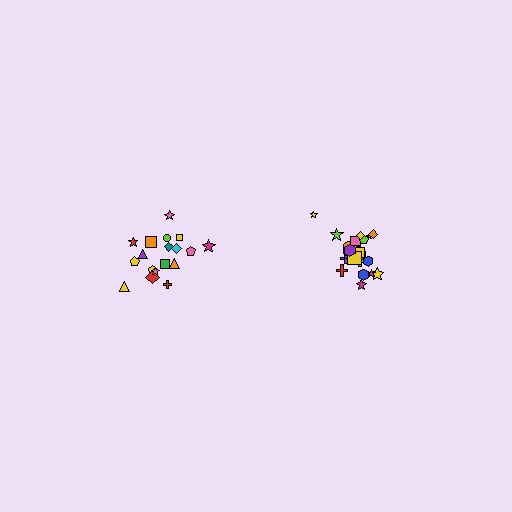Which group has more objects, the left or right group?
The right group.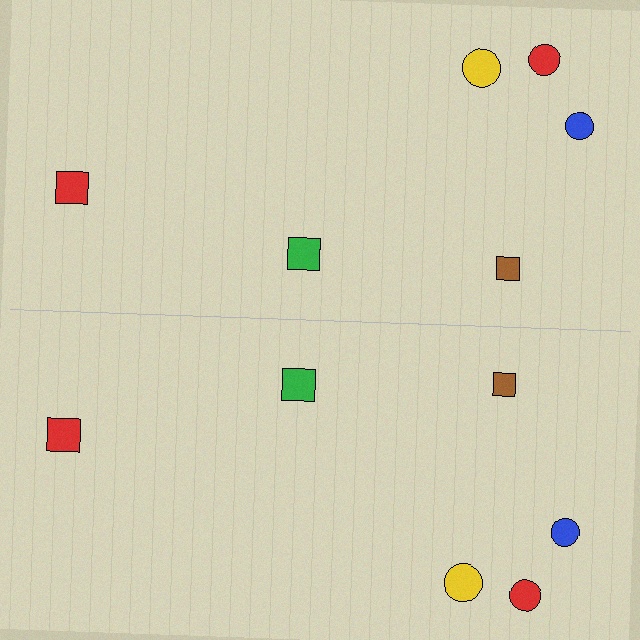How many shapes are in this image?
There are 12 shapes in this image.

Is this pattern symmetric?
Yes, this pattern has bilateral (reflection) symmetry.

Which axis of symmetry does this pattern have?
The pattern has a horizontal axis of symmetry running through the center of the image.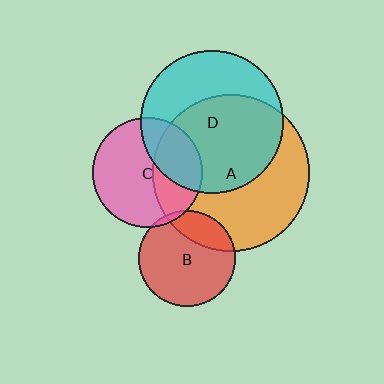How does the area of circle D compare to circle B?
Approximately 2.2 times.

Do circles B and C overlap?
Yes.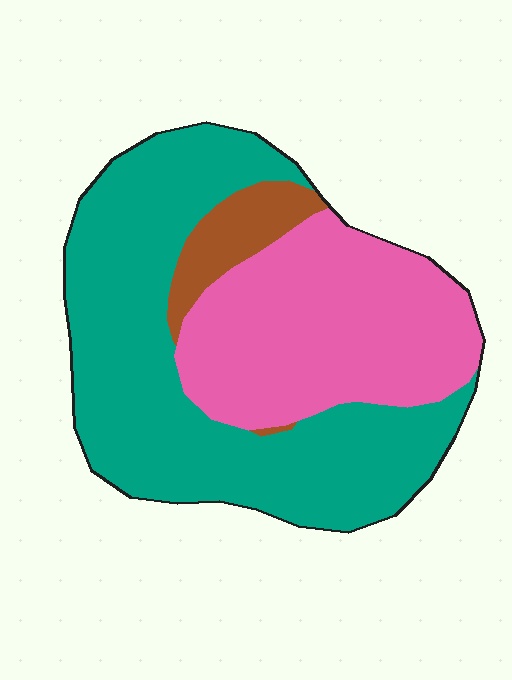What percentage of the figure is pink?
Pink takes up about three eighths (3/8) of the figure.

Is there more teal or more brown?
Teal.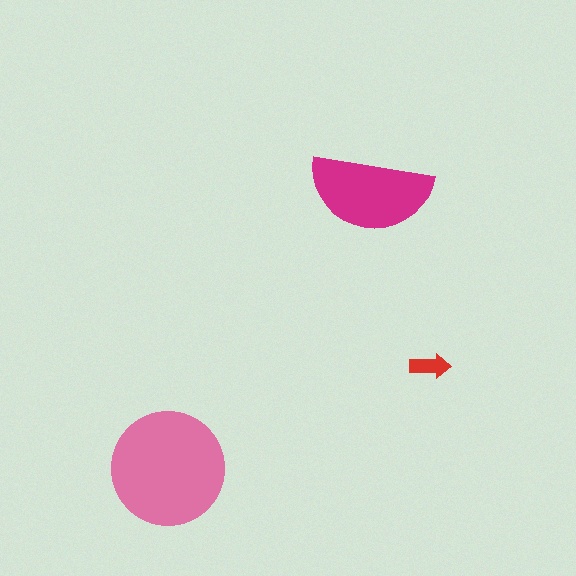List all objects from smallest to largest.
The red arrow, the magenta semicircle, the pink circle.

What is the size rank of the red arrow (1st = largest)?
3rd.